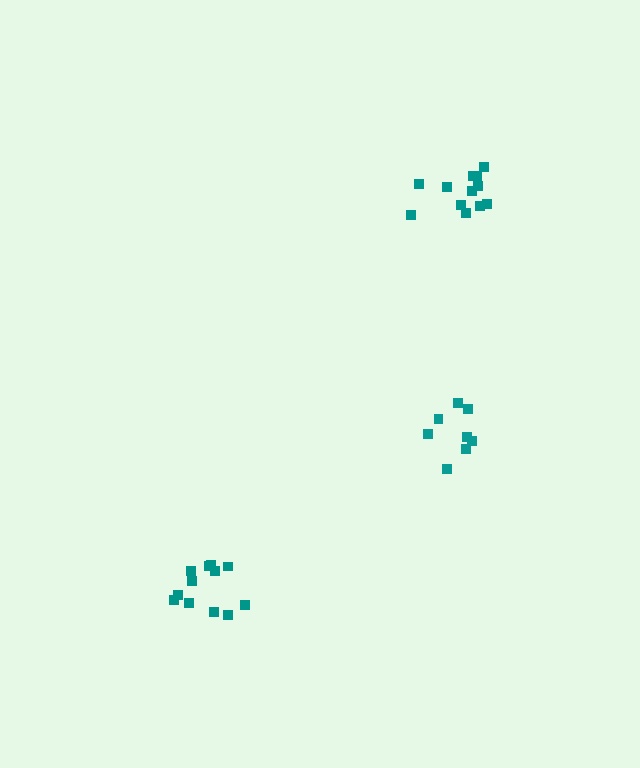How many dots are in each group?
Group 1: 8 dots, Group 2: 12 dots, Group 3: 12 dots (32 total).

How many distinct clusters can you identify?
There are 3 distinct clusters.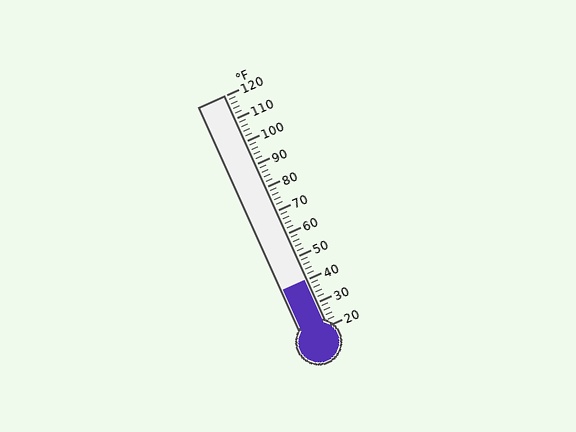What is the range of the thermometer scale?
The thermometer scale ranges from 20°F to 120°F.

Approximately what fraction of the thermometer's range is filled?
The thermometer is filled to approximately 20% of its range.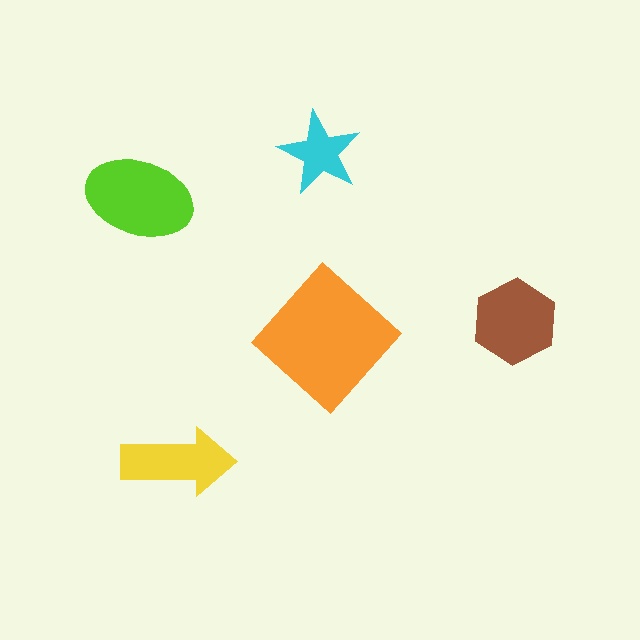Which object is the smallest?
The cyan star.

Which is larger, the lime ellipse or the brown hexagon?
The lime ellipse.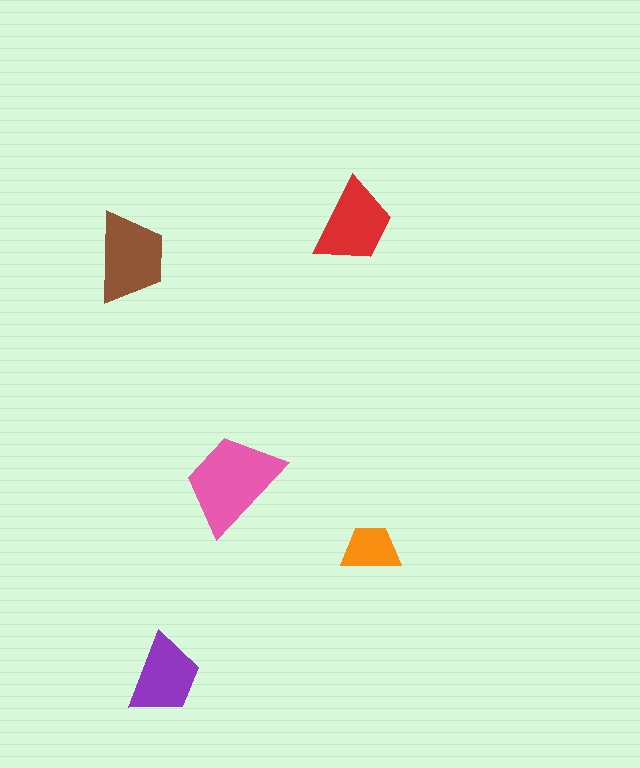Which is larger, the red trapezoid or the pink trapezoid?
The pink one.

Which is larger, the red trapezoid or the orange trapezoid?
The red one.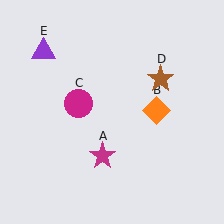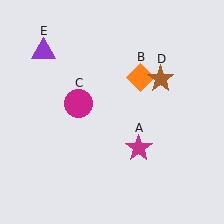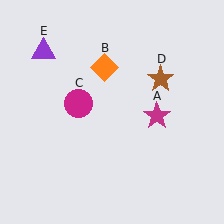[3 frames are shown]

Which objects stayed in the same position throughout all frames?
Magenta circle (object C) and brown star (object D) and purple triangle (object E) remained stationary.